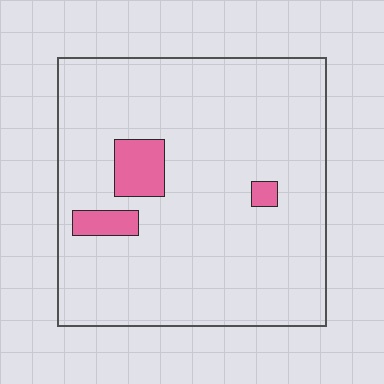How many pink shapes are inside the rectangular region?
3.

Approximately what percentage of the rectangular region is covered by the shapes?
Approximately 5%.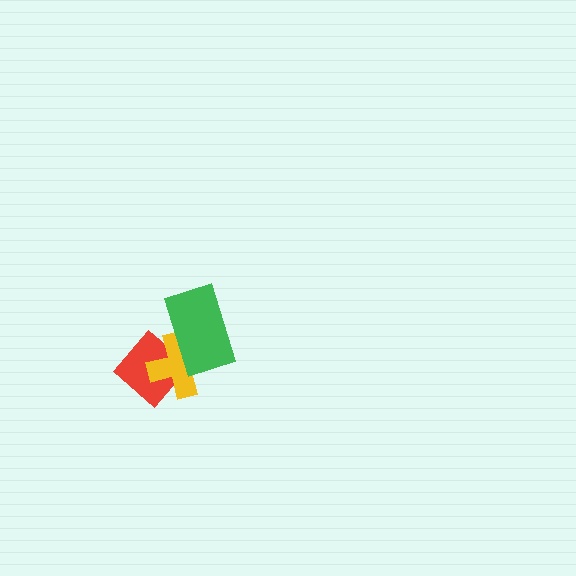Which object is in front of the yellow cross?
The green rectangle is in front of the yellow cross.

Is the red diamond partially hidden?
Yes, it is partially covered by another shape.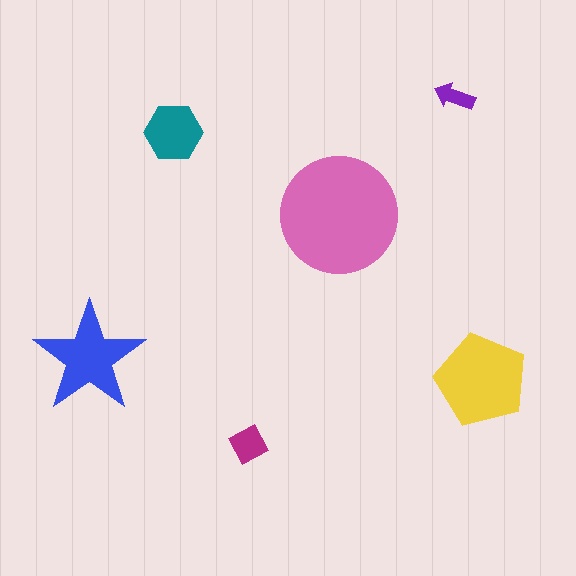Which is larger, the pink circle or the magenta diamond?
The pink circle.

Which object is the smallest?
The purple arrow.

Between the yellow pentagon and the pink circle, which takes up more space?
The pink circle.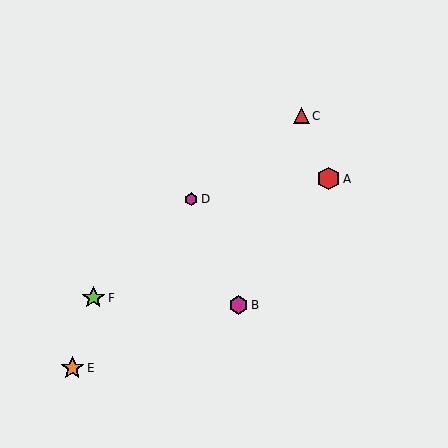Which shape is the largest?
The orange star (labeled E) is the largest.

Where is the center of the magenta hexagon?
The center of the magenta hexagon is at (239, 305).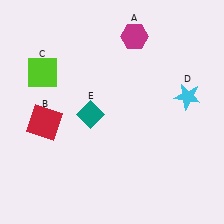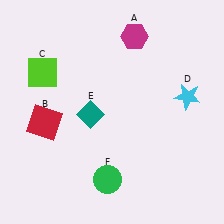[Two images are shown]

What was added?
A green circle (F) was added in Image 2.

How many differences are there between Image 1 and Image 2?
There is 1 difference between the two images.